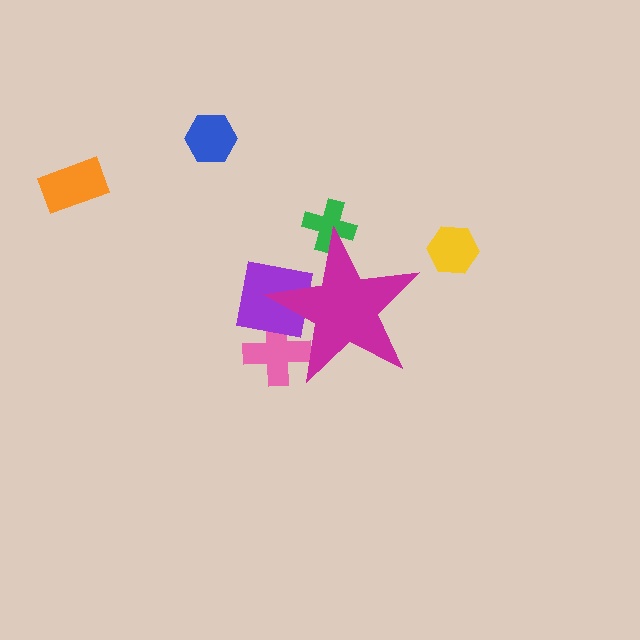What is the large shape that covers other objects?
A magenta star.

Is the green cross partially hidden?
Yes, the green cross is partially hidden behind the magenta star.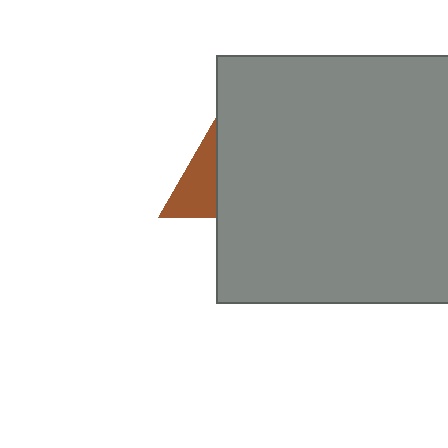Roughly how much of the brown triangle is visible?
A small part of it is visible (roughly 39%).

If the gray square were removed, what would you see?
You would see the complete brown triangle.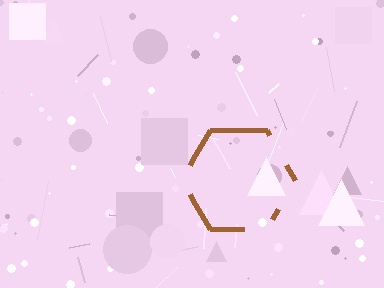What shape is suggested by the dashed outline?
The dashed outline suggests a hexagon.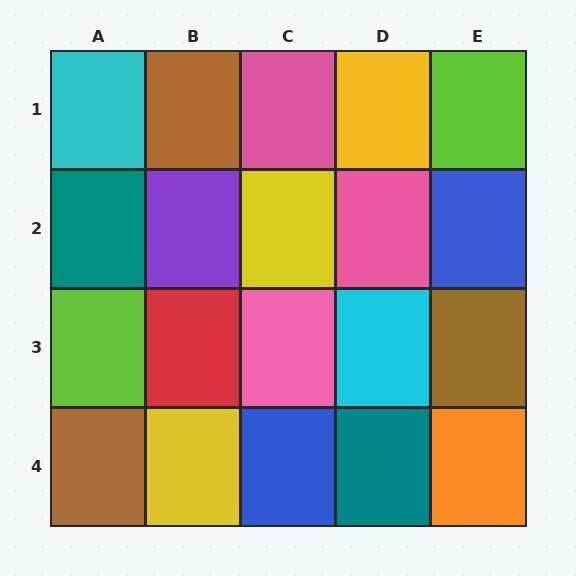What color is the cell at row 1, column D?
Yellow.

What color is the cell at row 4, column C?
Blue.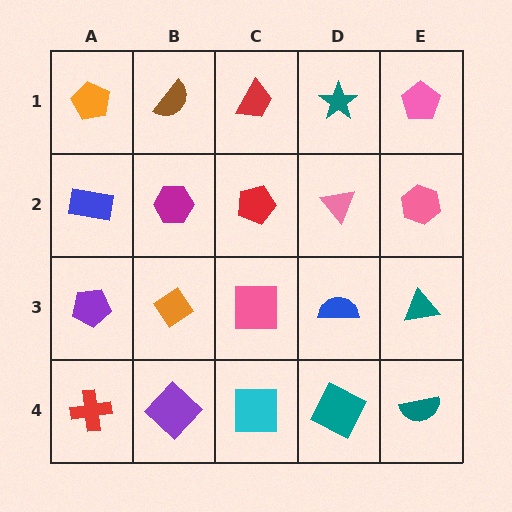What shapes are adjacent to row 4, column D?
A blue semicircle (row 3, column D), a cyan square (row 4, column C), a teal semicircle (row 4, column E).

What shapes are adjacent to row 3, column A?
A blue rectangle (row 2, column A), a red cross (row 4, column A), an orange diamond (row 3, column B).